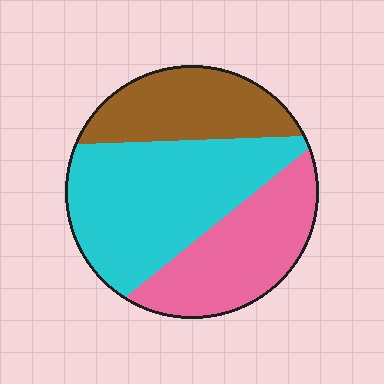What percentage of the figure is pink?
Pink takes up about one third (1/3) of the figure.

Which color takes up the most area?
Cyan, at roughly 45%.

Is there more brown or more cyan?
Cyan.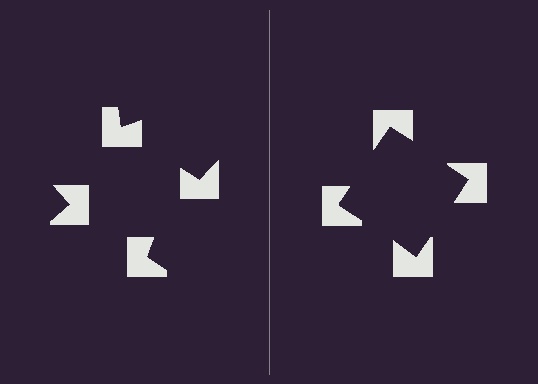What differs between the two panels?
The notched squares are positioned identically on both sides; only the wedge orientations differ. On the right they align to a square; on the left they are misaligned.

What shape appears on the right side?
An illusory square.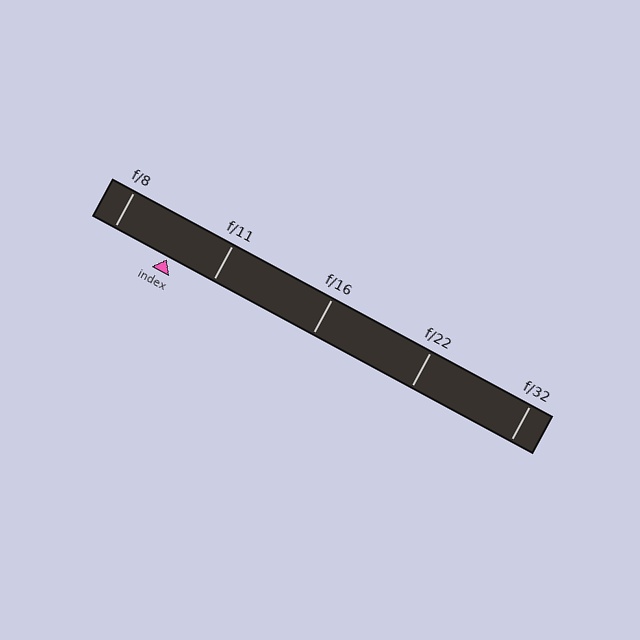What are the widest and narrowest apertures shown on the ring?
The widest aperture shown is f/8 and the narrowest is f/32.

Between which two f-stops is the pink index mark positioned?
The index mark is between f/8 and f/11.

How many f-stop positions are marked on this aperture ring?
There are 5 f-stop positions marked.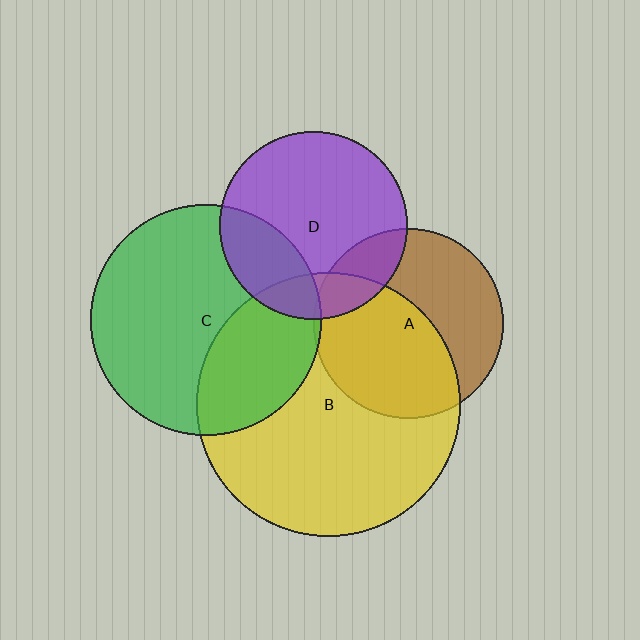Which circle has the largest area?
Circle B (yellow).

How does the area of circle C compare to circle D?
Approximately 1.5 times.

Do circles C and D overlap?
Yes.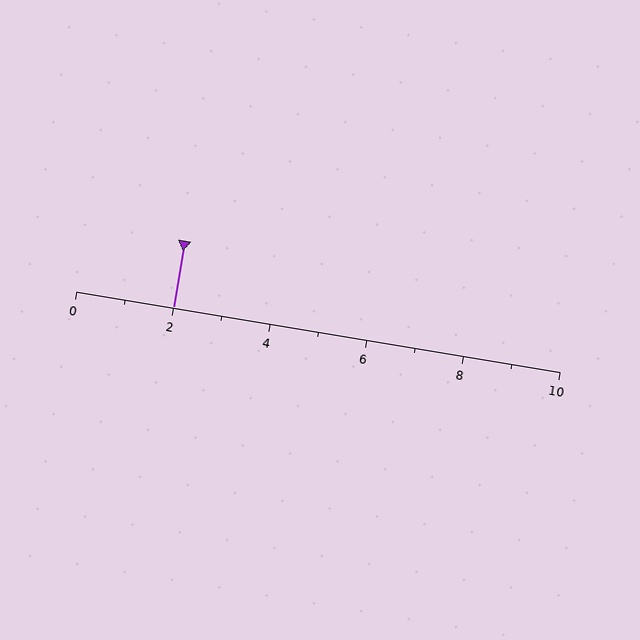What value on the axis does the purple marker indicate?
The marker indicates approximately 2.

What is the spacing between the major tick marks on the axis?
The major ticks are spaced 2 apart.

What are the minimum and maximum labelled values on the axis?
The axis runs from 0 to 10.